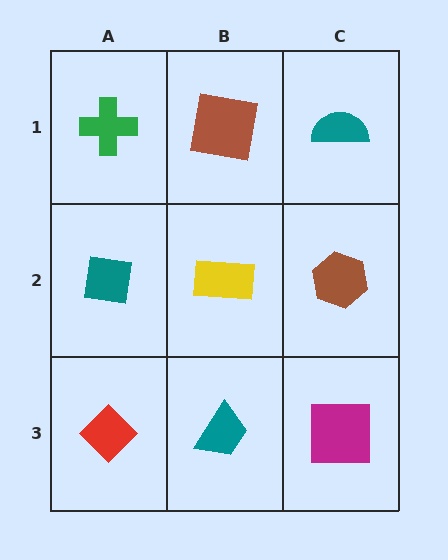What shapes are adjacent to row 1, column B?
A yellow rectangle (row 2, column B), a green cross (row 1, column A), a teal semicircle (row 1, column C).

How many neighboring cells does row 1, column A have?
2.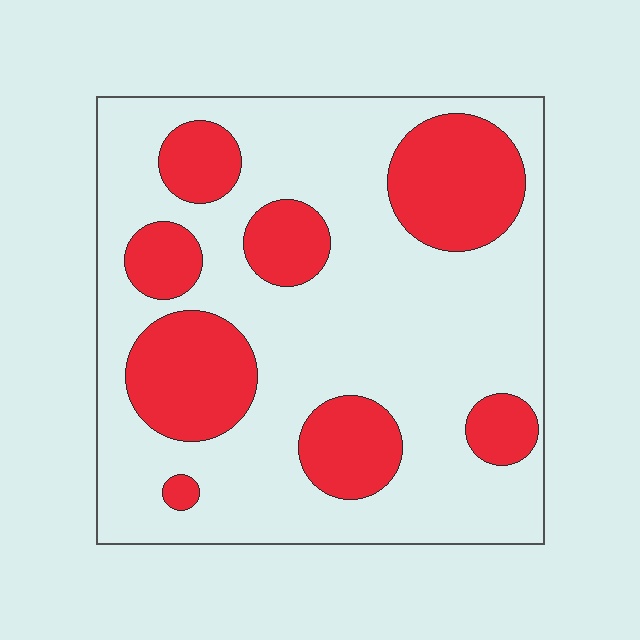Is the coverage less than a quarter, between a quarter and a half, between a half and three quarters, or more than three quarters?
Between a quarter and a half.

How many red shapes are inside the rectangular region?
8.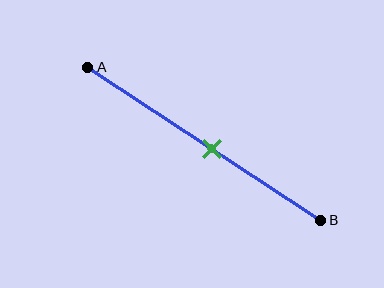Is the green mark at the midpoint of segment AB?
No, the mark is at about 55% from A, not at the 50% midpoint.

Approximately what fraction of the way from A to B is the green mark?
The green mark is approximately 55% of the way from A to B.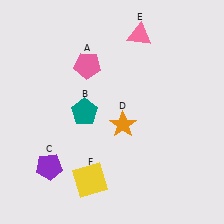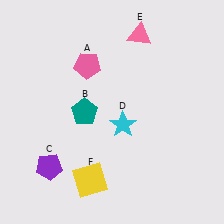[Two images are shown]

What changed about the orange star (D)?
In Image 1, D is orange. In Image 2, it changed to cyan.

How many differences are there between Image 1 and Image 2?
There is 1 difference between the two images.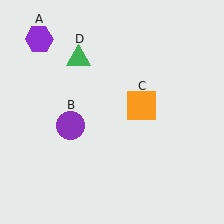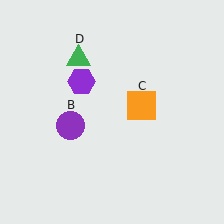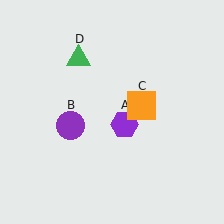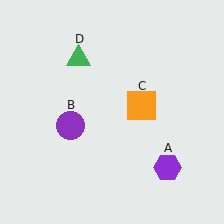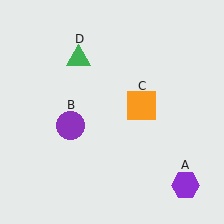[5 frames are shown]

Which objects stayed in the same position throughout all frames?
Purple circle (object B) and orange square (object C) and green triangle (object D) remained stationary.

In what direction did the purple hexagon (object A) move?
The purple hexagon (object A) moved down and to the right.